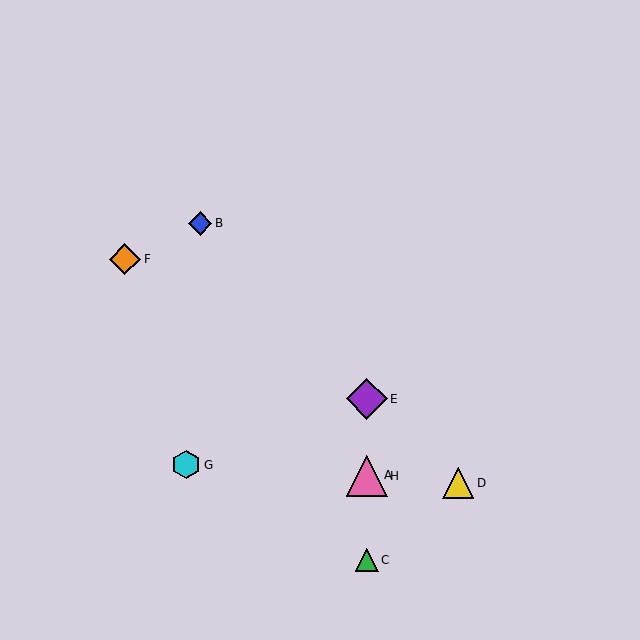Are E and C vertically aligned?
Yes, both are at x≈367.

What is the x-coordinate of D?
Object D is at x≈458.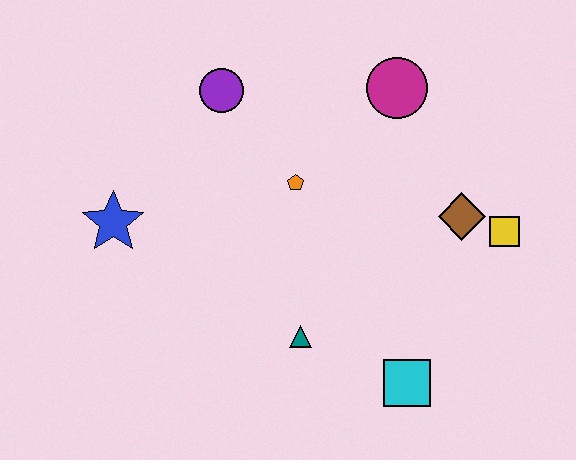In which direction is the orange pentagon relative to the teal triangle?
The orange pentagon is above the teal triangle.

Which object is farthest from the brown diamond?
The blue star is farthest from the brown diamond.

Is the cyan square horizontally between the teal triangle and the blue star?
No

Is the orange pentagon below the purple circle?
Yes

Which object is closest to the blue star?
The purple circle is closest to the blue star.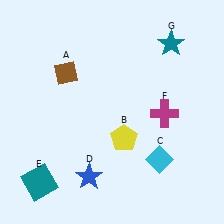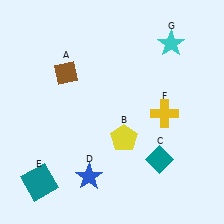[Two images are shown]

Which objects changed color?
C changed from cyan to teal. F changed from magenta to yellow. G changed from teal to cyan.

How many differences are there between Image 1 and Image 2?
There are 3 differences between the two images.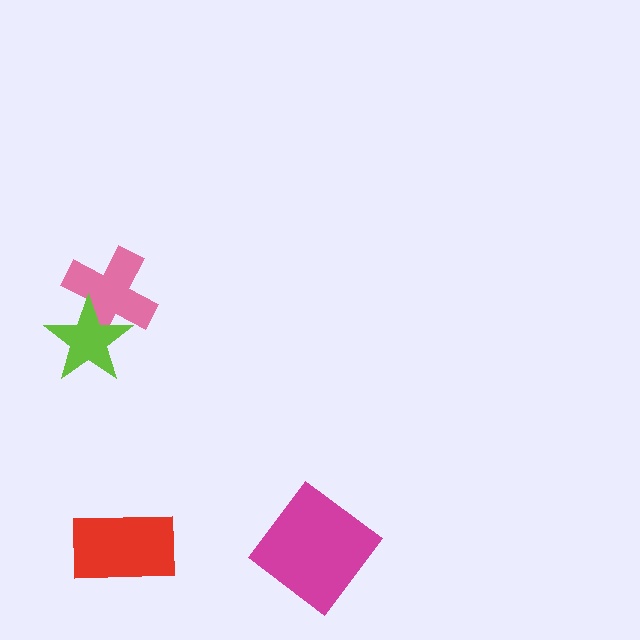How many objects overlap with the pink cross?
1 object overlaps with the pink cross.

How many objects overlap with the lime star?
1 object overlaps with the lime star.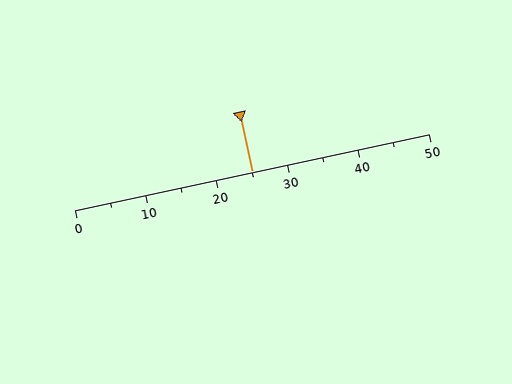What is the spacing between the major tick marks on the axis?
The major ticks are spaced 10 apart.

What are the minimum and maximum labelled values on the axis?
The axis runs from 0 to 50.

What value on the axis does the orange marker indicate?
The marker indicates approximately 25.